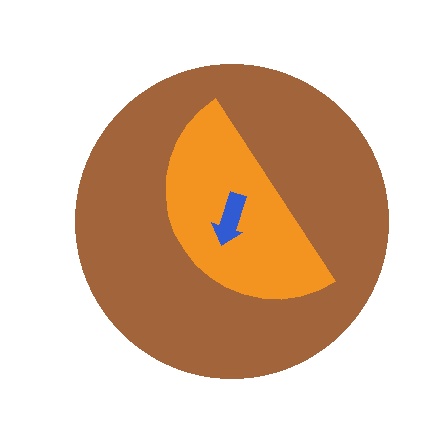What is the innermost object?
The blue arrow.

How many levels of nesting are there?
3.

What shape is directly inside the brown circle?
The orange semicircle.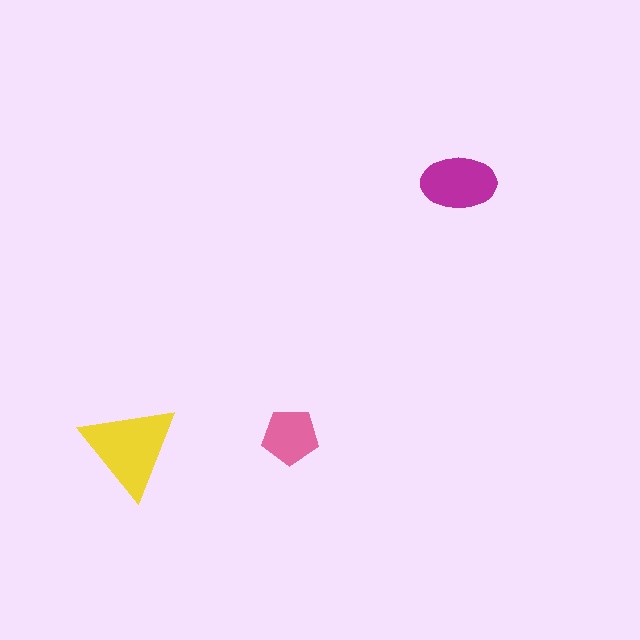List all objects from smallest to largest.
The pink pentagon, the magenta ellipse, the yellow triangle.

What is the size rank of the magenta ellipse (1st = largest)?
2nd.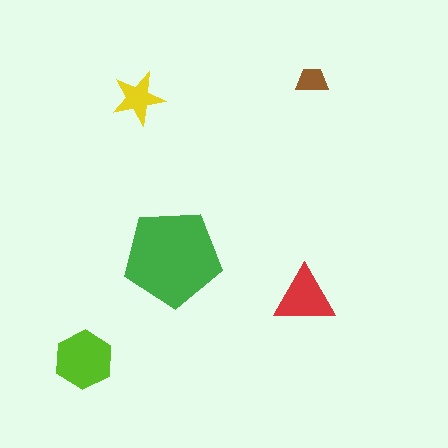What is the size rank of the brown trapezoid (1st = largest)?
5th.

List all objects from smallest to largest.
The brown trapezoid, the yellow star, the red triangle, the lime hexagon, the green pentagon.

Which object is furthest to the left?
The lime hexagon is leftmost.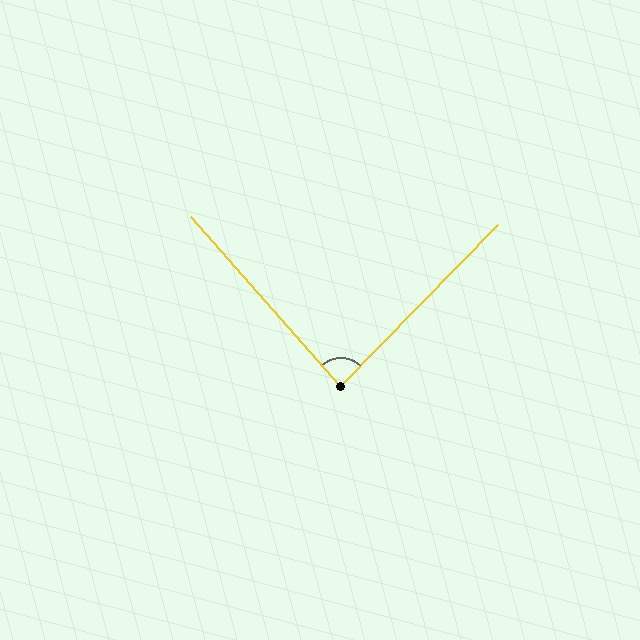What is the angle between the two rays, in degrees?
Approximately 86 degrees.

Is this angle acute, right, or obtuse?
It is approximately a right angle.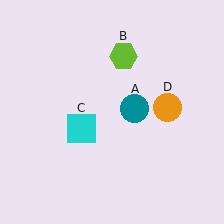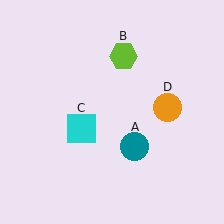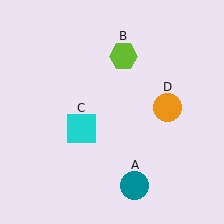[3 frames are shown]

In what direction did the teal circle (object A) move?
The teal circle (object A) moved down.